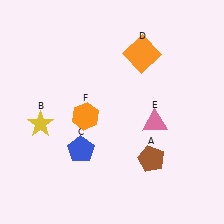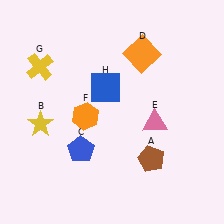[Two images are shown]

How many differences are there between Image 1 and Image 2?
There are 2 differences between the two images.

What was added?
A yellow cross (G), a blue square (H) were added in Image 2.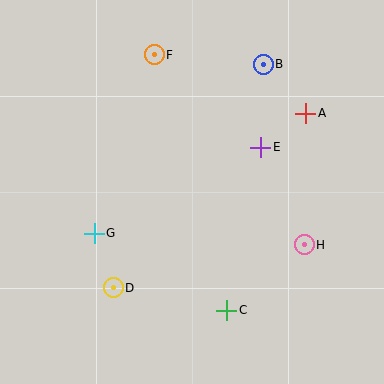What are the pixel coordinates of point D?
Point D is at (113, 288).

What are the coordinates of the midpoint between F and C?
The midpoint between F and C is at (190, 183).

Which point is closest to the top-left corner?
Point F is closest to the top-left corner.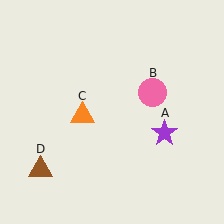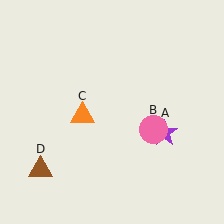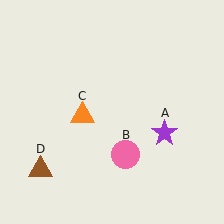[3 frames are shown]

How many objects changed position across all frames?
1 object changed position: pink circle (object B).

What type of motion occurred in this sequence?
The pink circle (object B) rotated clockwise around the center of the scene.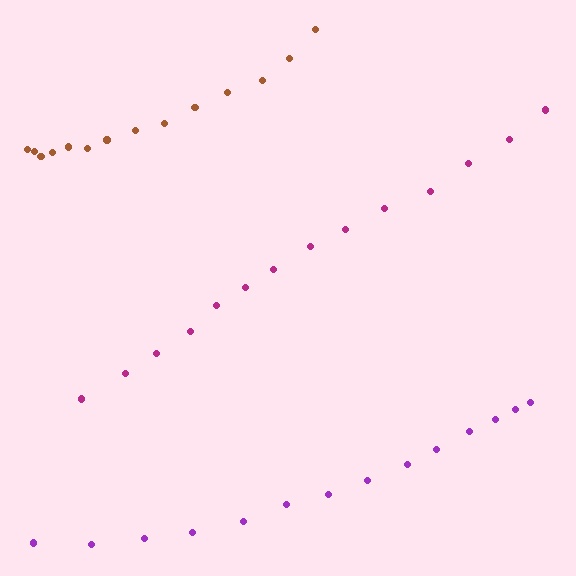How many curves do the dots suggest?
There are 3 distinct paths.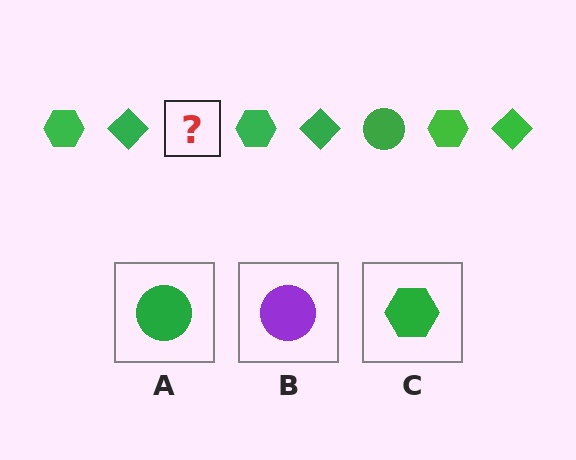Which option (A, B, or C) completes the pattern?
A.